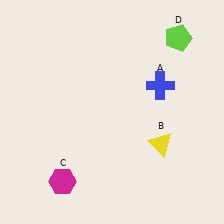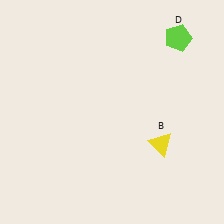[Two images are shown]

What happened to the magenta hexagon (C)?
The magenta hexagon (C) was removed in Image 2. It was in the bottom-left area of Image 1.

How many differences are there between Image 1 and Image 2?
There are 2 differences between the two images.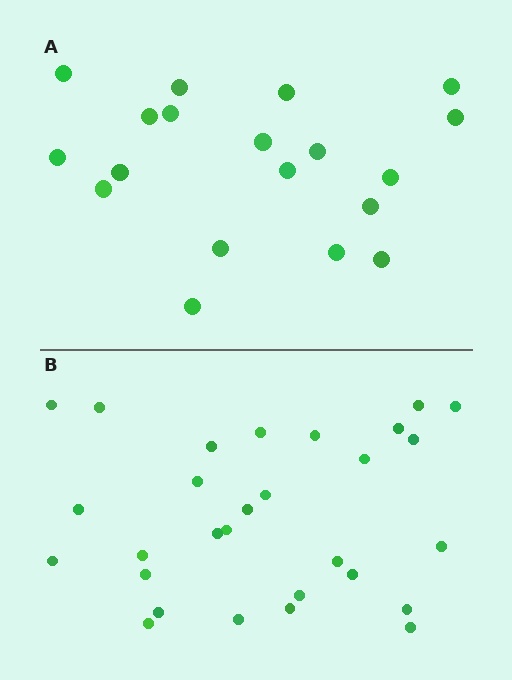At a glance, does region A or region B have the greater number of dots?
Region B (the bottom region) has more dots.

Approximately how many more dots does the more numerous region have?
Region B has roughly 10 or so more dots than region A.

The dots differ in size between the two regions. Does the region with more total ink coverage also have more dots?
No. Region A has more total ink coverage because its dots are larger, but region B actually contains more individual dots. Total area can be misleading — the number of items is what matters here.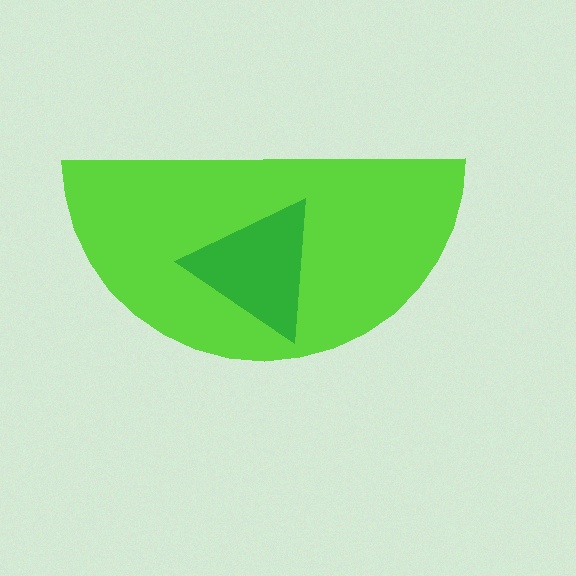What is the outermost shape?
The lime semicircle.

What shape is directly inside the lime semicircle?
The green triangle.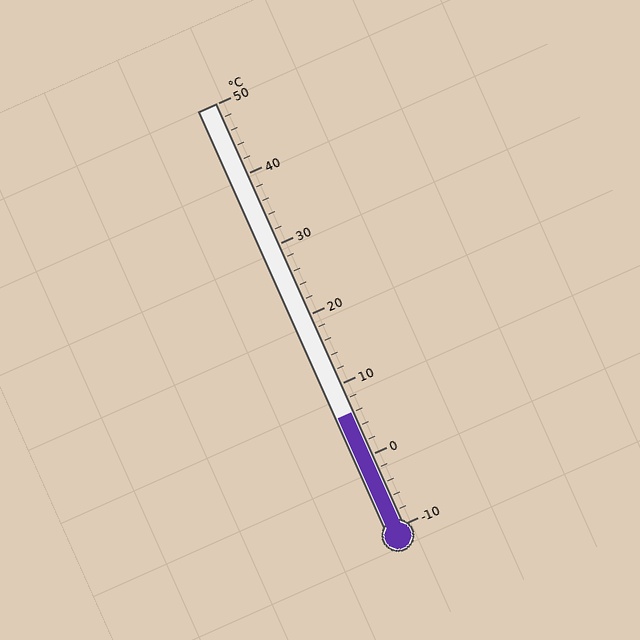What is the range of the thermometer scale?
The thermometer scale ranges from -10°C to 50°C.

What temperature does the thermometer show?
The thermometer shows approximately 6°C.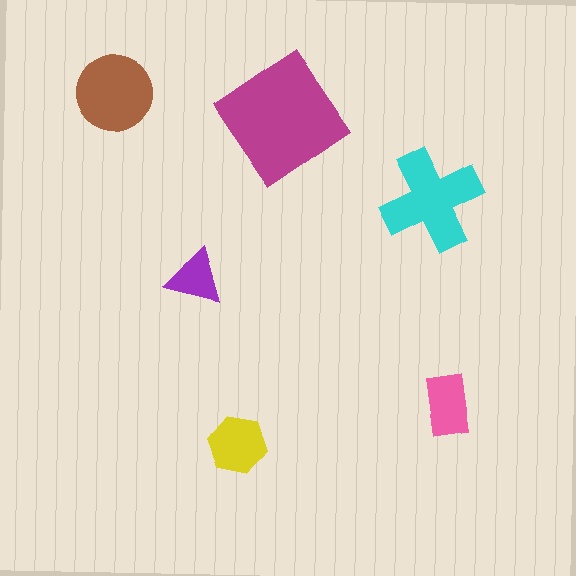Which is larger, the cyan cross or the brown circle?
The cyan cross.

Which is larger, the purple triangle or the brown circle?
The brown circle.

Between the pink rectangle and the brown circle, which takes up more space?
The brown circle.